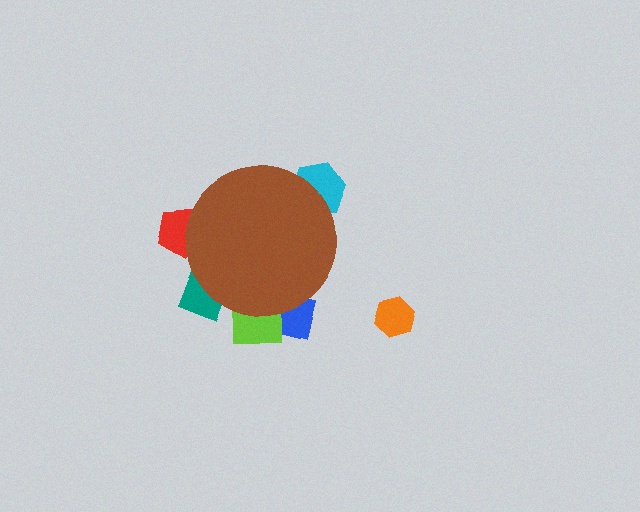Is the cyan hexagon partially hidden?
Yes, the cyan hexagon is partially hidden behind the brown circle.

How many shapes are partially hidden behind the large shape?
5 shapes are partially hidden.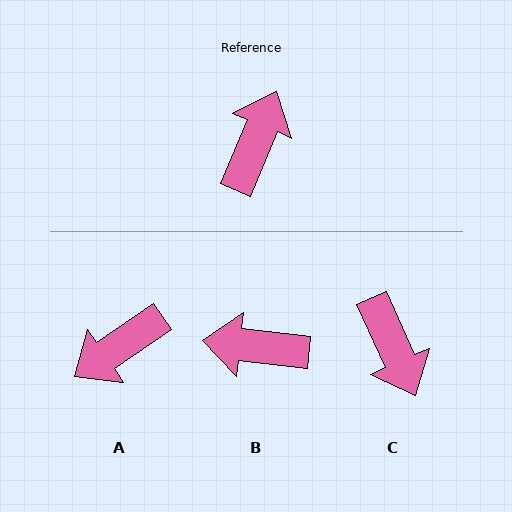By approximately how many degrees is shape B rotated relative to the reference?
Approximately 106 degrees counter-clockwise.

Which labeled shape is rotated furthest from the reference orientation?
A, about 147 degrees away.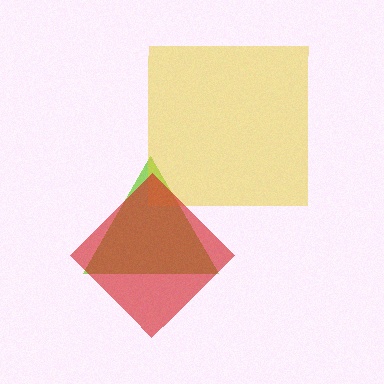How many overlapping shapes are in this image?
There are 3 overlapping shapes in the image.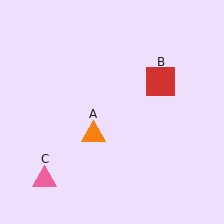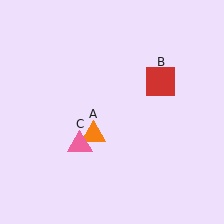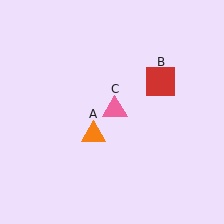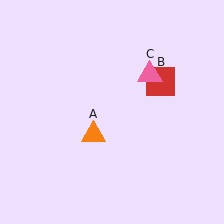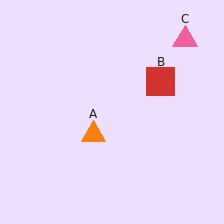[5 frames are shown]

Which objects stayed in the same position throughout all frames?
Orange triangle (object A) and red square (object B) remained stationary.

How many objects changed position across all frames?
1 object changed position: pink triangle (object C).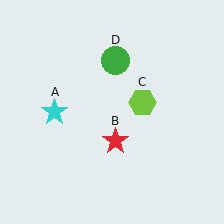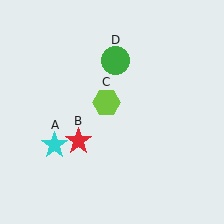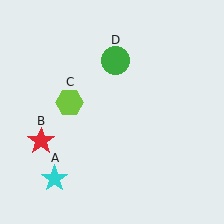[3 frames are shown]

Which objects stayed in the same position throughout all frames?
Green circle (object D) remained stationary.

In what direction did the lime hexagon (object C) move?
The lime hexagon (object C) moved left.